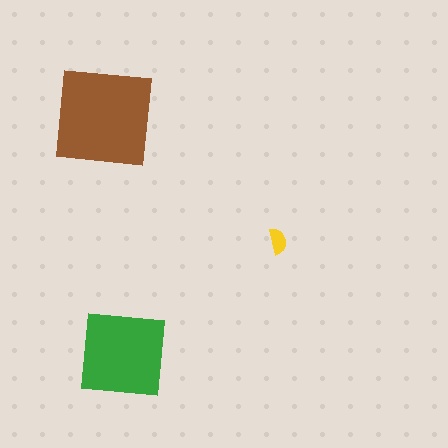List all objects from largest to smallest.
The brown square, the green square, the yellow semicircle.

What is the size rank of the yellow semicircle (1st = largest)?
3rd.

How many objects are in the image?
There are 3 objects in the image.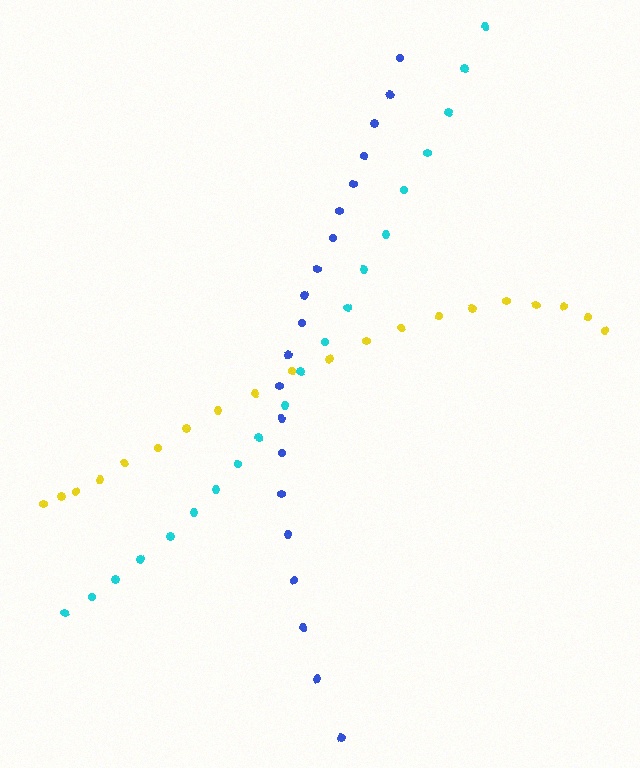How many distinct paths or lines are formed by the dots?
There are 3 distinct paths.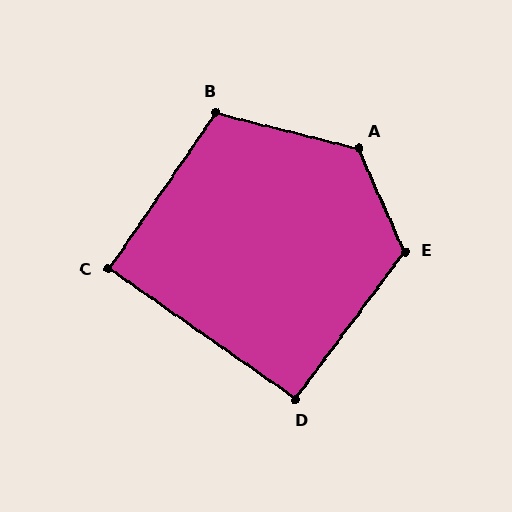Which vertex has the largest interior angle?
A, at approximately 128 degrees.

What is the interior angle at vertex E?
Approximately 120 degrees (obtuse).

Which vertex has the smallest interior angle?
C, at approximately 90 degrees.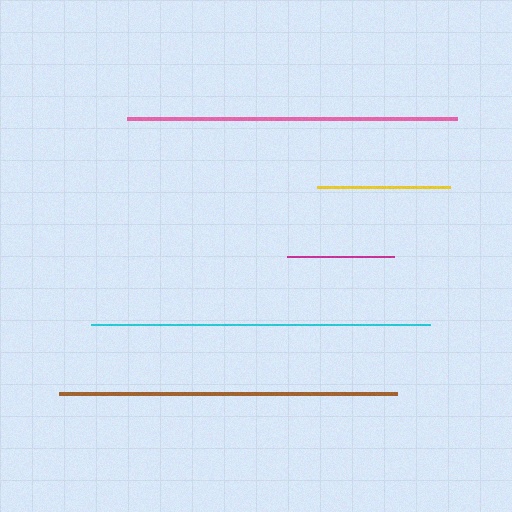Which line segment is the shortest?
The magenta line is the shortest at approximately 106 pixels.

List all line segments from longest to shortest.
From longest to shortest: cyan, brown, pink, yellow, magenta.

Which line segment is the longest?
The cyan line is the longest at approximately 339 pixels.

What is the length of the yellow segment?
The yellow segment is approximately 133 pixels long.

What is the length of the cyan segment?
The cyan segment is approximately 339 pixels long.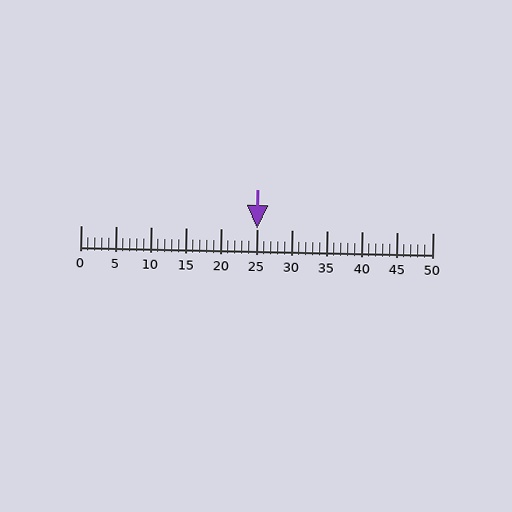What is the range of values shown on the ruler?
The ruler shows values from 0 to 50.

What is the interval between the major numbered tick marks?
The major tick marks are spaced 5 units apart.